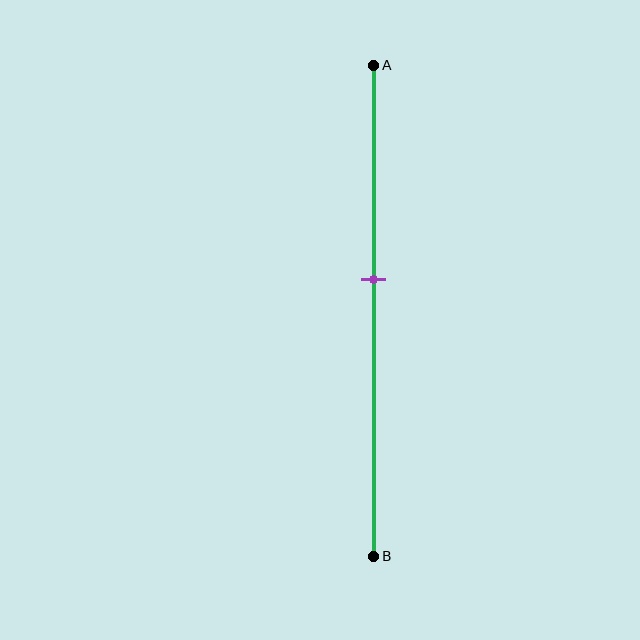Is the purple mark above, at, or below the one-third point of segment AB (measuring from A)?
The purple mark is below the one-third point of segment AB.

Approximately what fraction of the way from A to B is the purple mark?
The purple mark is approximately 45% of the way from A to B.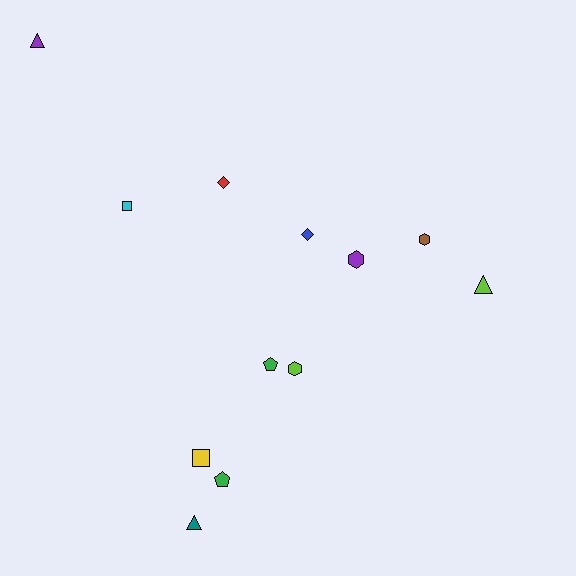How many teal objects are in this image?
There is 1 teal object.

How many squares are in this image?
There are 2 squares.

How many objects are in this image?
There are 12 objects.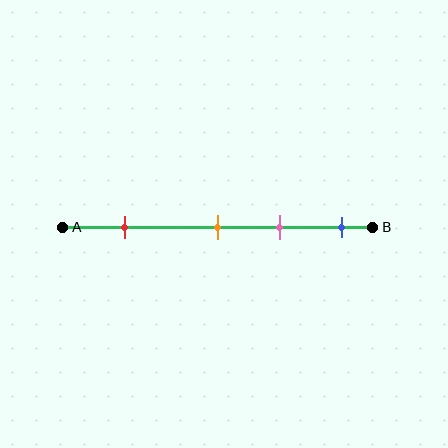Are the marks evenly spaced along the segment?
No, the marks are not evenly spaced.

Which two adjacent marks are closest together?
The orange and pink marks are the closest adjacent pair.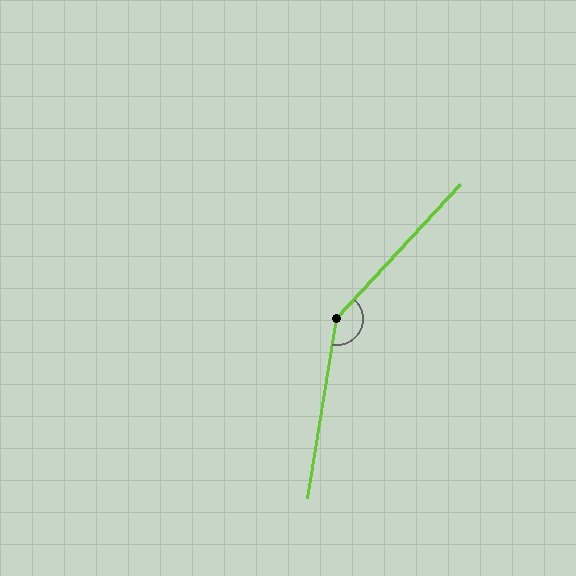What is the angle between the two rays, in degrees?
Approximately 147 degrees.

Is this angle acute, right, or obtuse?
It is obtuse.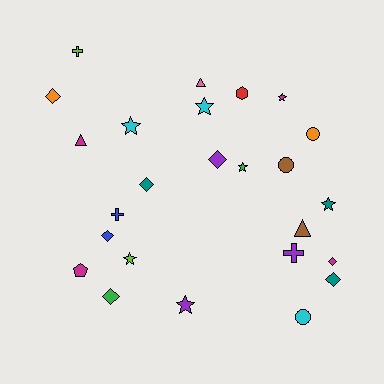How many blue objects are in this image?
There are 2 blue objects.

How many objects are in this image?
There are 25 objects.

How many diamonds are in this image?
There are 7 diamonds.